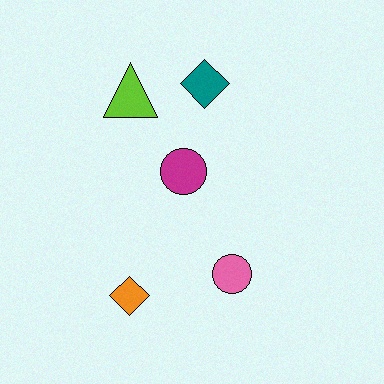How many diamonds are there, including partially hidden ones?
There are 2 diamonds.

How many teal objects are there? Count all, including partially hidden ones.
There is 1 teal object.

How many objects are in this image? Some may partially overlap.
There are 5 objects.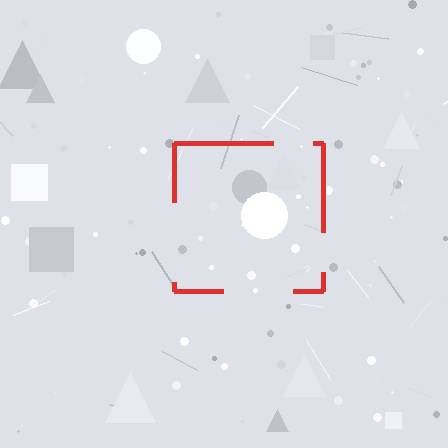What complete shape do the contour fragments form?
The contour fragments form a square.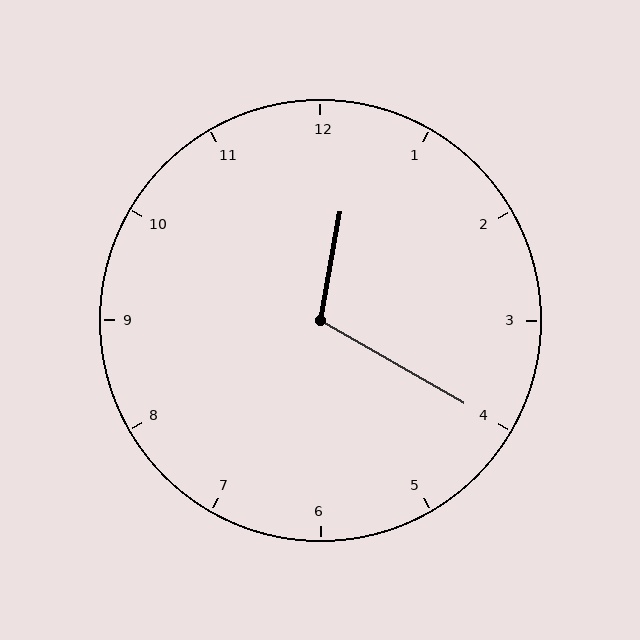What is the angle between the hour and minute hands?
Approximately 110 degrees.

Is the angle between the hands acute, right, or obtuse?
It is obtuse.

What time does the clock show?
12:20.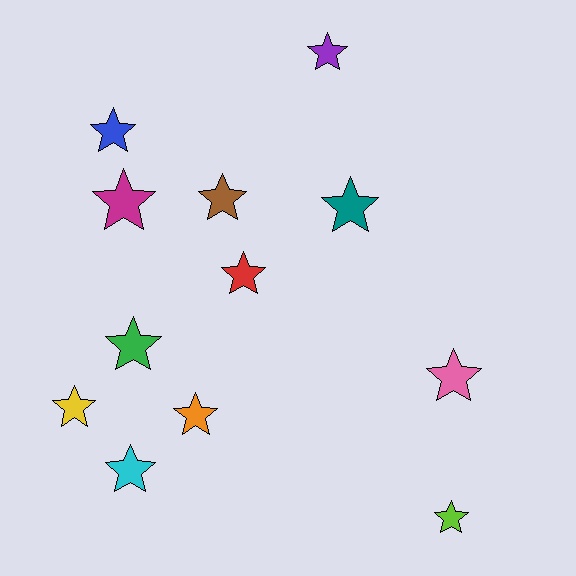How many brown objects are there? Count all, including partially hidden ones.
There is 1 brown object.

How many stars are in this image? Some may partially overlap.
There are 12 stars.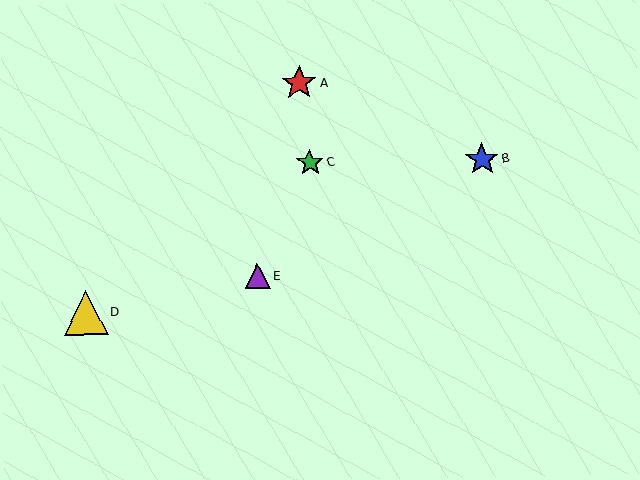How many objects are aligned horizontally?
2 objects (B, C) are aligned horizontally.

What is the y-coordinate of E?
Object E is at y≈276.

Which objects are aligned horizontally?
Objects B, C are aligned horizontally.